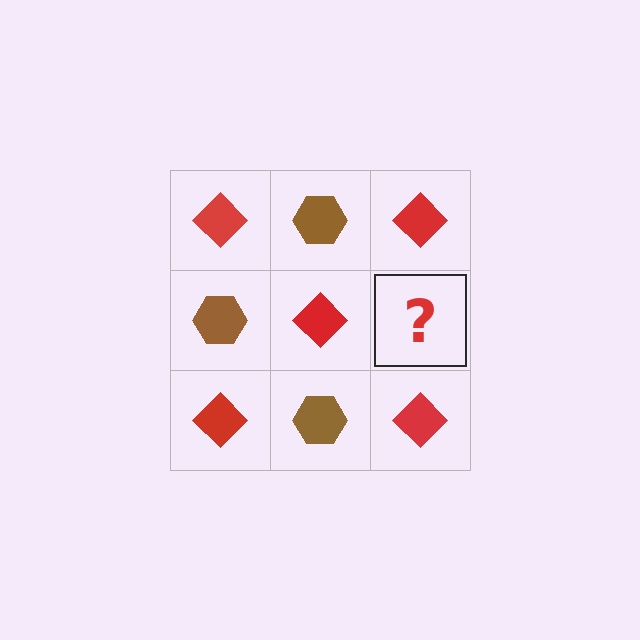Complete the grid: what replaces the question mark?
The question mark should be replaced with a brown hexagon.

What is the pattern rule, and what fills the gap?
The rule is that it alternates red diamond and brown hexagon in a checkerboard pattern. The gap should be filled with a brown hexagon.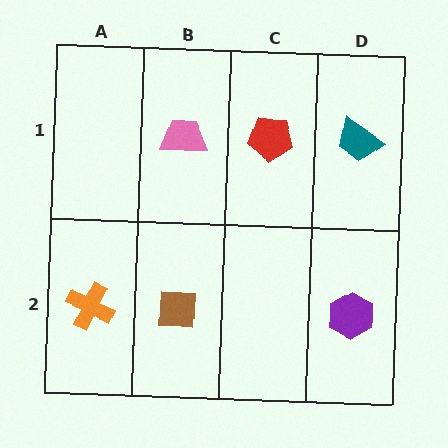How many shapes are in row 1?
3 shapes.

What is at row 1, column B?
A pink trapezoid.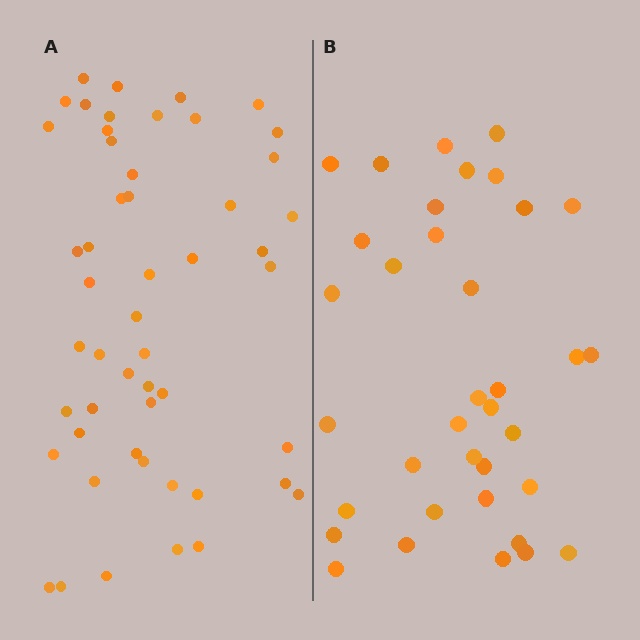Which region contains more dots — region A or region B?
Region A (the left region) has more dots.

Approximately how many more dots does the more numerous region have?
Region A has approximately 15 more dots than region B.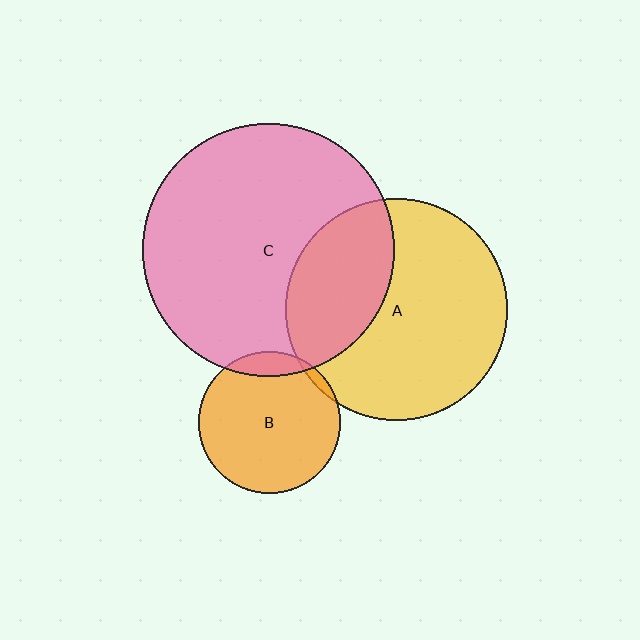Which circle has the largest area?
Circle C (pink).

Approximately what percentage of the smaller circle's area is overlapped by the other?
Approximately 35%.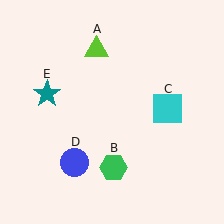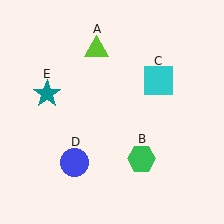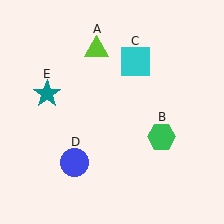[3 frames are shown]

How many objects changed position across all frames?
2 objects changed position: green hexagon (object B), cyan square (object C).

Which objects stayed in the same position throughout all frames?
Lime triangle (object A) and blue circle (object D) and teal star (object E) remained stationary.